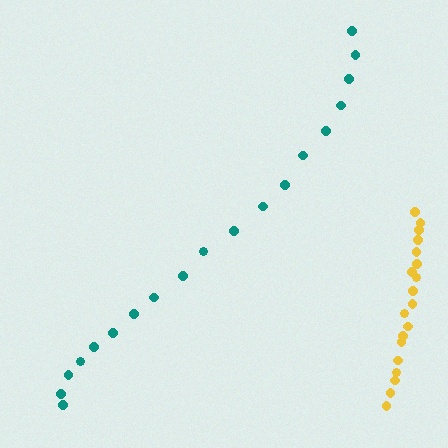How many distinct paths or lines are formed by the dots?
There are 2 distinct paths.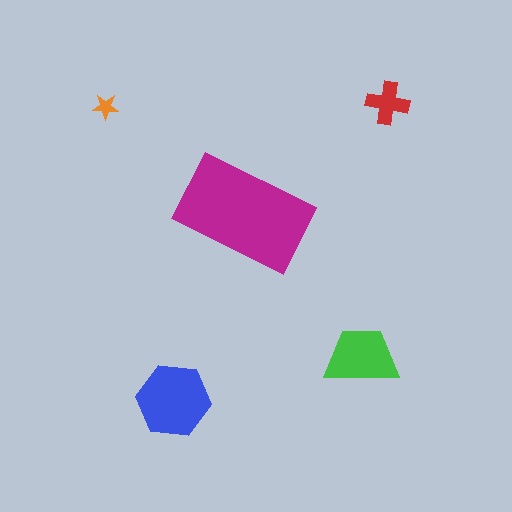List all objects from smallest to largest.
The orange star, the red cross, the green trapezoid, the blue hexagon, the magenta rectangle.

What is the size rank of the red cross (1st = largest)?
4th.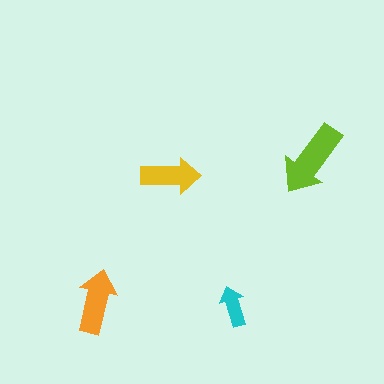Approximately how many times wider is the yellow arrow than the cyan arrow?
About 1.5 times wider.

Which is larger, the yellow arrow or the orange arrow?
The orange one.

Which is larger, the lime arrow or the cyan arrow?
The lime one.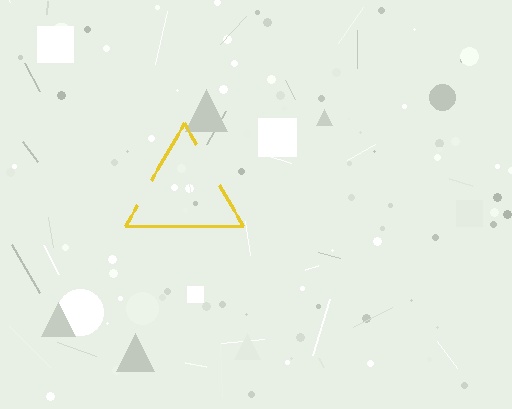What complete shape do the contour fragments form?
The contour fragments form a triangle.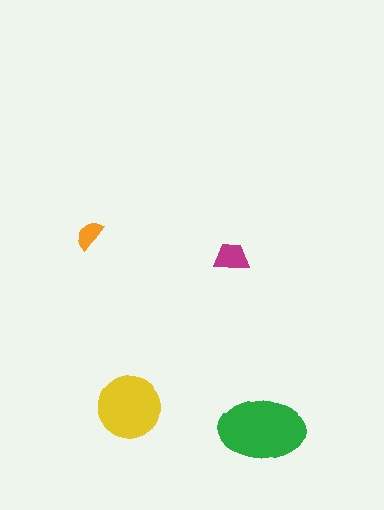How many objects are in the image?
There are 4 objects in the image.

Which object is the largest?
The green ellipse.